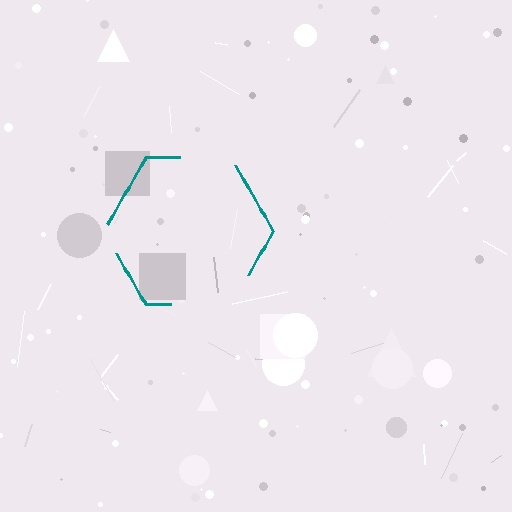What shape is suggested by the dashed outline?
The dashed outline suggests a hexagon.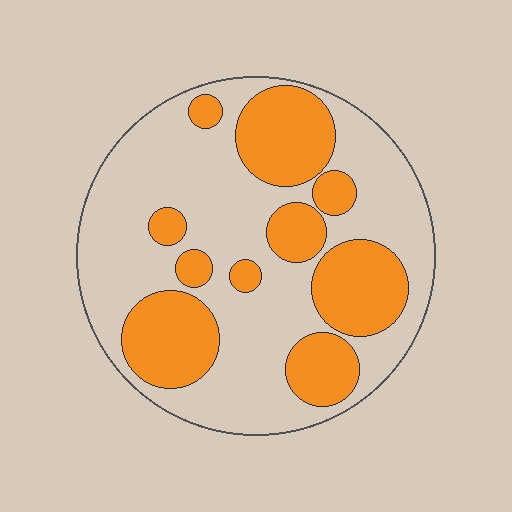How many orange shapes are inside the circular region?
10.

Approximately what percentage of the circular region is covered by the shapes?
Approximately 35%.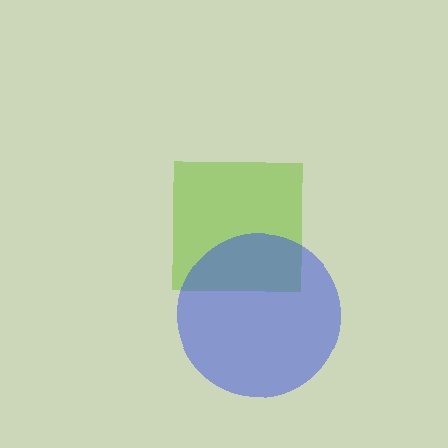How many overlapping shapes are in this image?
There are 2 overlapping shapes in the image.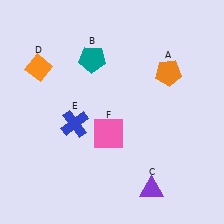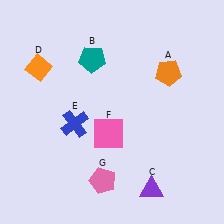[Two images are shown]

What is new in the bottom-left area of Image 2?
A pink pentagon (G) was added in the bottom-left area of Image 2.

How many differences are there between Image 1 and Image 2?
There is 1 difference between the two images.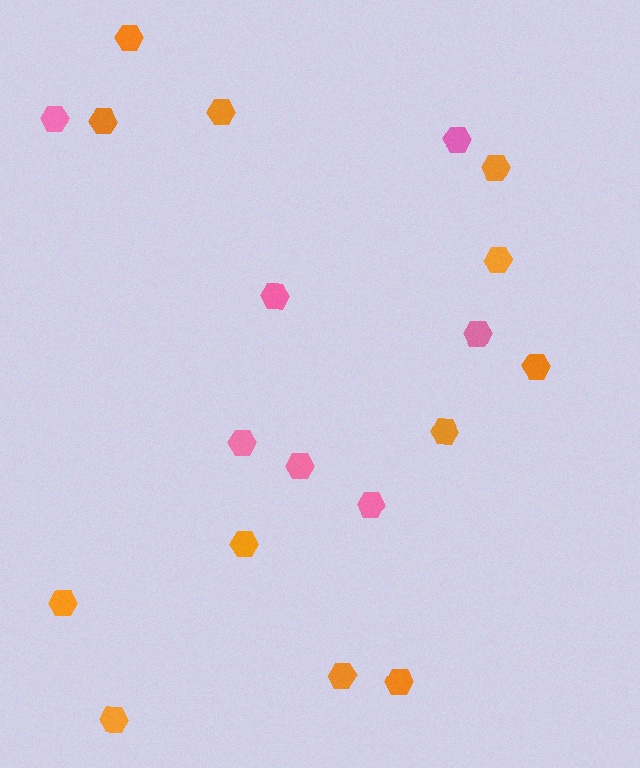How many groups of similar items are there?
There are 2 groups: one group of orange hexagons (12) and one group of pink hexagons (7).